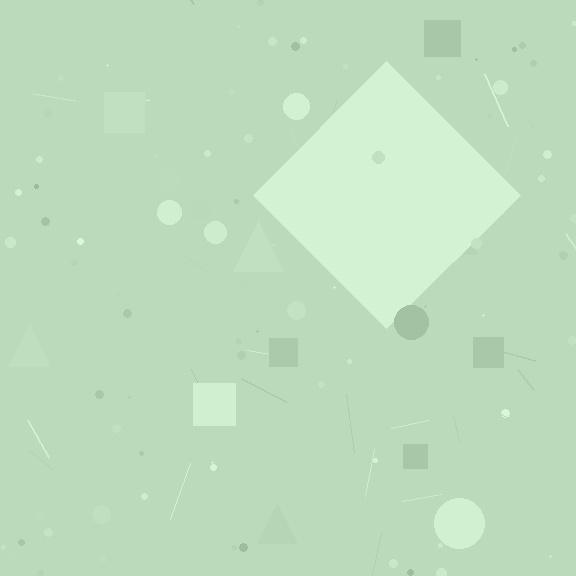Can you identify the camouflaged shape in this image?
The camouflaged shape is a diamond.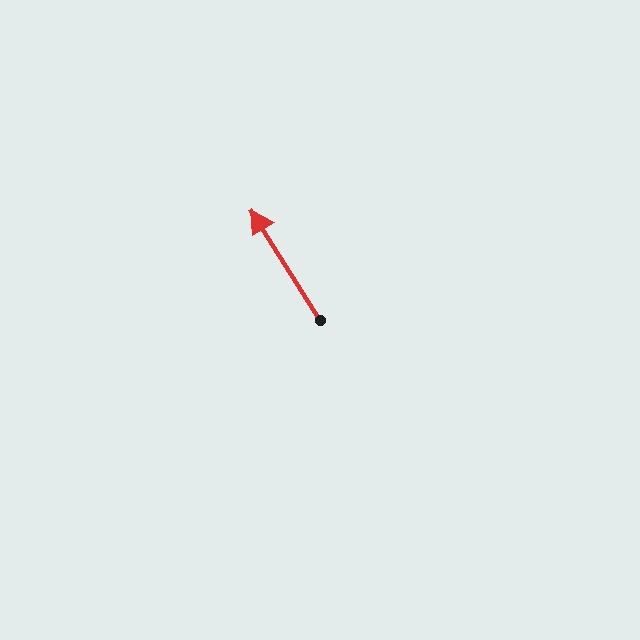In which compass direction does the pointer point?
Northwest.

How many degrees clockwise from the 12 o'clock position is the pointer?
Approximately 328 degrees.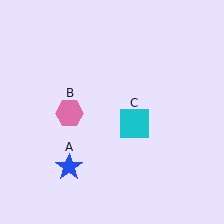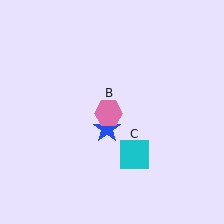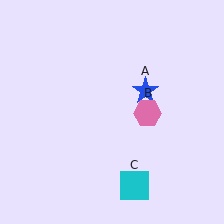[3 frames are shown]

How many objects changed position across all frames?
3 objects changed position: blue star (object A), pink hexagon (object B), cyan square (object C).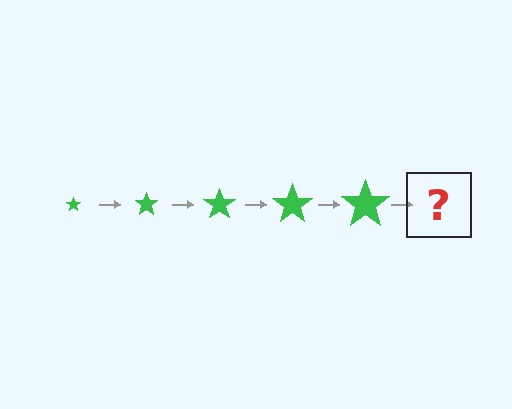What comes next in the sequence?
The next element should be a green star, larger than the previous one.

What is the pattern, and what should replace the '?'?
The pattern is that the star gets progressively larger each step. The '?' should be a green star, larger than the previous one.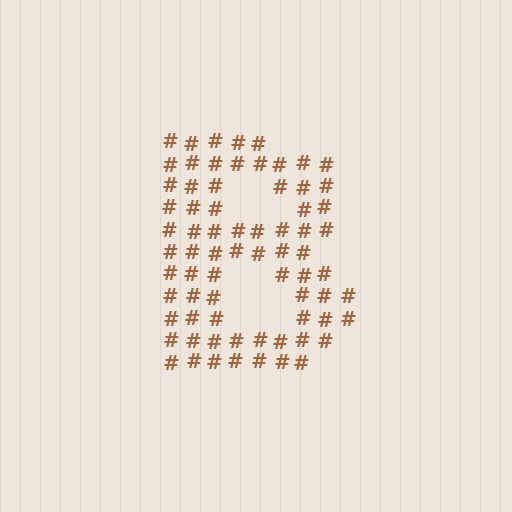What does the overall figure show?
The overall figure shows the letter B.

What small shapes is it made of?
It is made of small hash symbols.